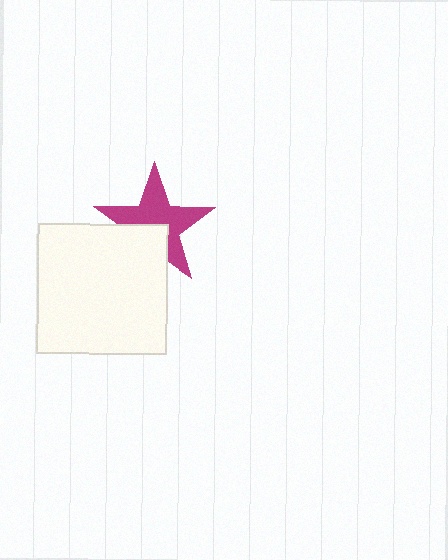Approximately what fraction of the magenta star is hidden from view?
Roughly 33% of the magenta star is hidden behind the white square.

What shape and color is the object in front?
The object in front is a white square.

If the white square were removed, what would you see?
You would see the complete magenta star.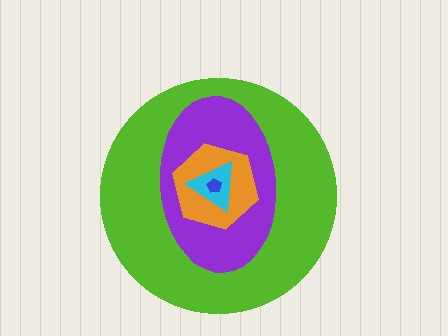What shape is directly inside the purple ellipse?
The orange hexagon.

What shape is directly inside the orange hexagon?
The cyan triangle.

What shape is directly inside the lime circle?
The purple ellipse.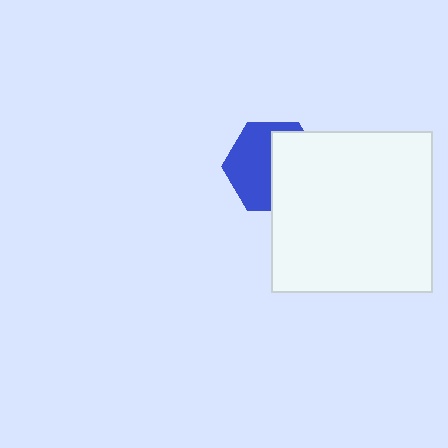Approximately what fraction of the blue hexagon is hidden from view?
Roughly 48% of the blue hexagon is hidden behind the white square.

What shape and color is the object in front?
The object in front is a white square.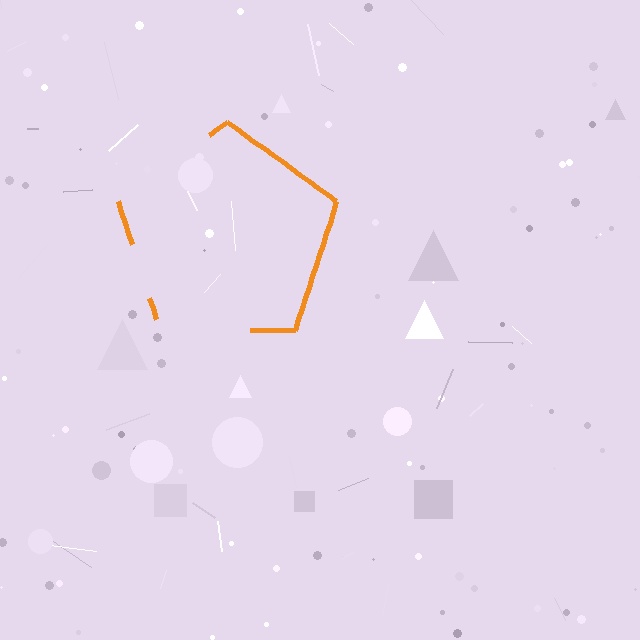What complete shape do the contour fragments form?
The contour fragments form a pentagon.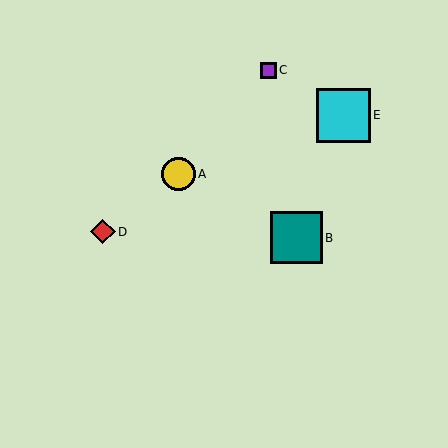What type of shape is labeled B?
Shape B is a teal square.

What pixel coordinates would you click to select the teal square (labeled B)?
Click at (296, 238) to select the teal square B.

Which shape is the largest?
The cyan square (labeled E) is the largest.